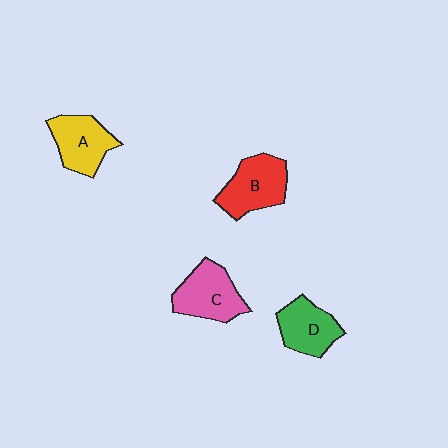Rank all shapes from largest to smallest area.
From largest to smallest: B (red), C (pink), A (yellow), D (green).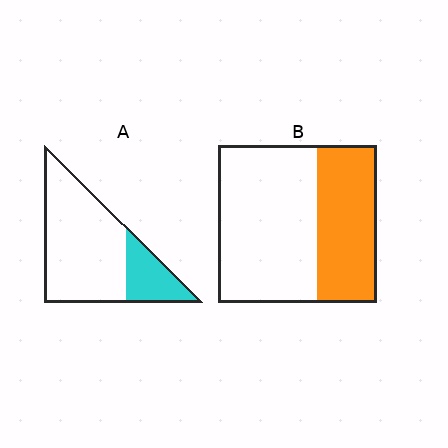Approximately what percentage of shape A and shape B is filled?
A is approximately 25% and B is approximately 40%.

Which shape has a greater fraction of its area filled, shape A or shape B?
Shape B.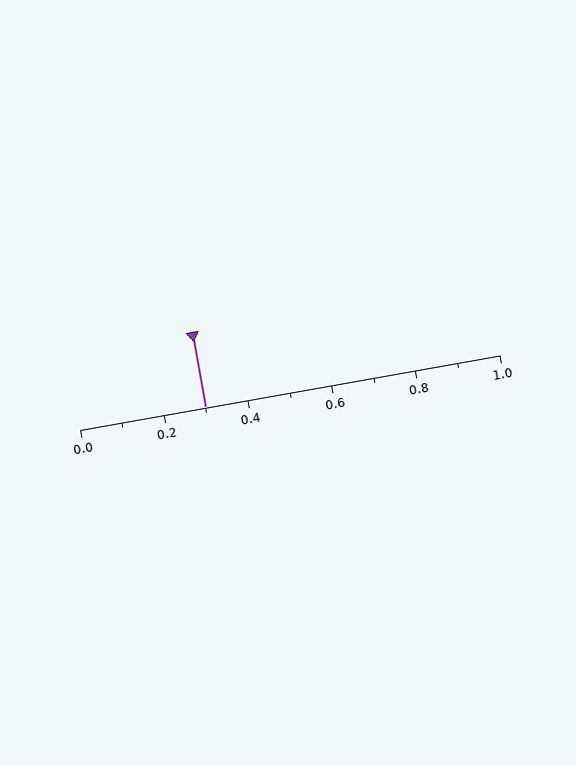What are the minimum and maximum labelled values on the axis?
The axis runs from 0.0 to 1.0.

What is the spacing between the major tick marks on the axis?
The major ticks are spaced 0.2 apart.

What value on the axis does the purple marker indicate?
The marker indicates approximately 0.3.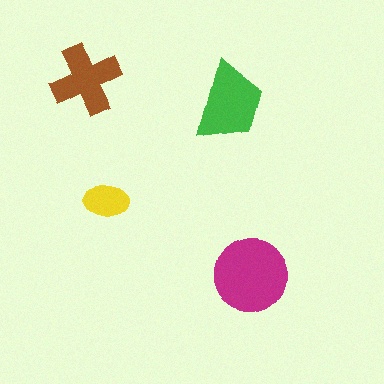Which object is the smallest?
The yellow ellipse.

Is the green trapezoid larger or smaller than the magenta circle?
Smaller.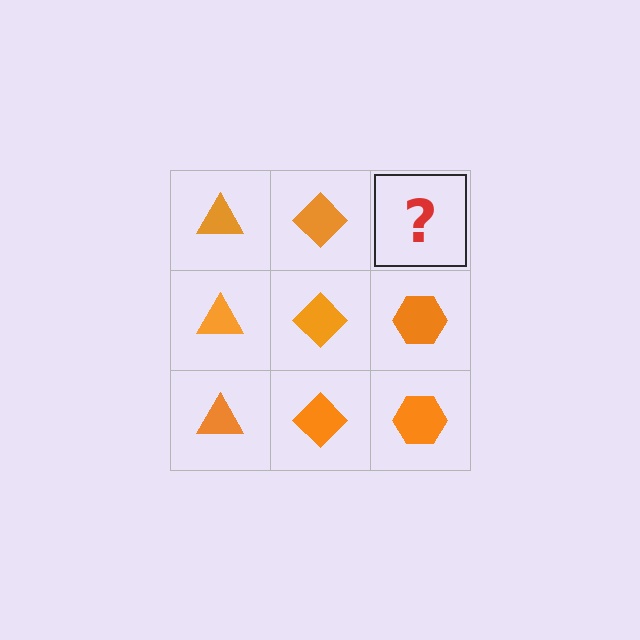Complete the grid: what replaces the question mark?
The question mark should be replaced with an orange hexagon.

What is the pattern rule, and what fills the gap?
The rule is that each column has a consistent shape. The gap should be filled with an orange hexagon.